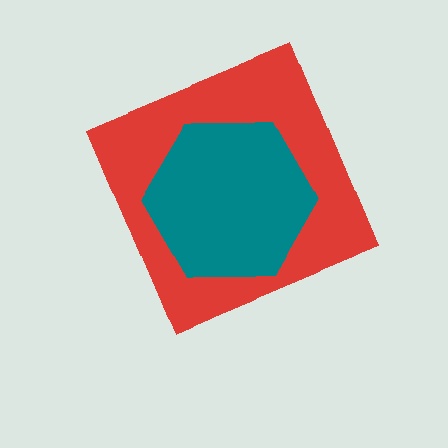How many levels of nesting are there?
2.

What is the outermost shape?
The red diamond.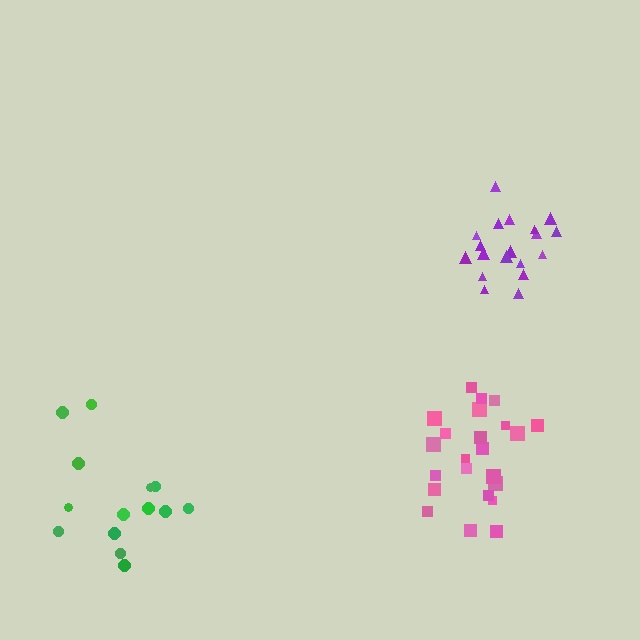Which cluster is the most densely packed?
Purple.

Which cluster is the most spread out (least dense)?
Green.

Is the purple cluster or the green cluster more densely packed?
Purple.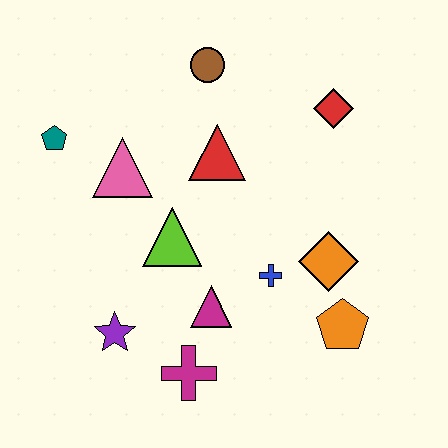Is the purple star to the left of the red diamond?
Yes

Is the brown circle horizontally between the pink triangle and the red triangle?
Yes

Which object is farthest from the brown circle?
The magenta cross is farthest from the brown circle.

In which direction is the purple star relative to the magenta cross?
The purple star is to the left of the magenta cross.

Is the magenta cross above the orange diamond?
No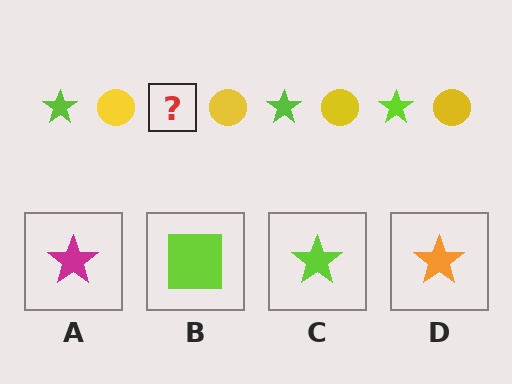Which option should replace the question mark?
Option C.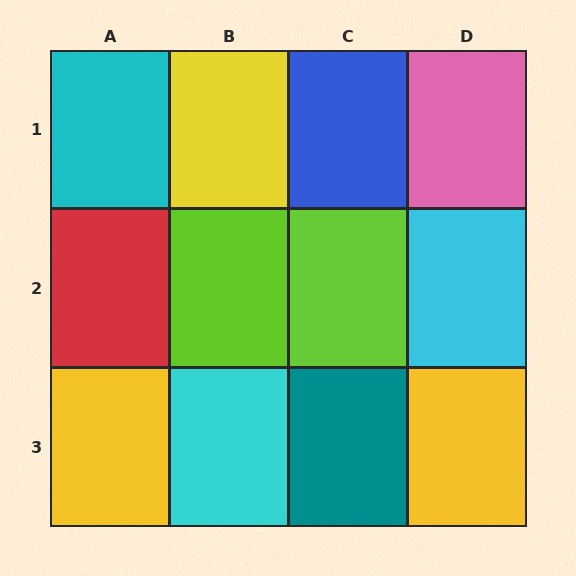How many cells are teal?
1 cell is teal.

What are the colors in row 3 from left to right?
Yellow, cyan, teal, yellow.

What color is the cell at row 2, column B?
Lime.